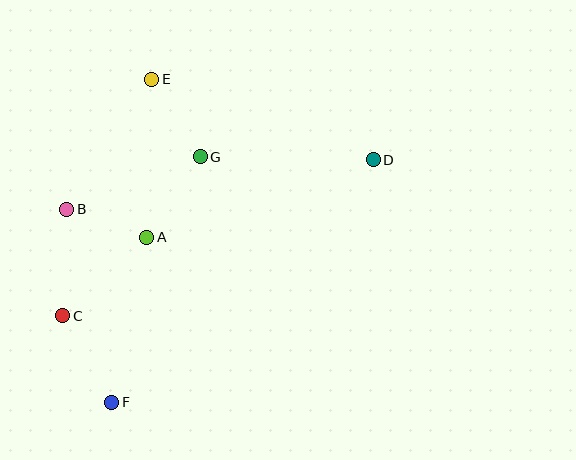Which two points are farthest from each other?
Points D and F are farthest from each other.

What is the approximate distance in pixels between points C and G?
The distance between C and G is approximately 210 pixels.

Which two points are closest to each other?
Points A and B are closest to each other.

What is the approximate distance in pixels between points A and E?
The distance between A and E is approximately 158 pixels.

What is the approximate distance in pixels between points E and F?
The distance between E and F is approximately 325 pixels.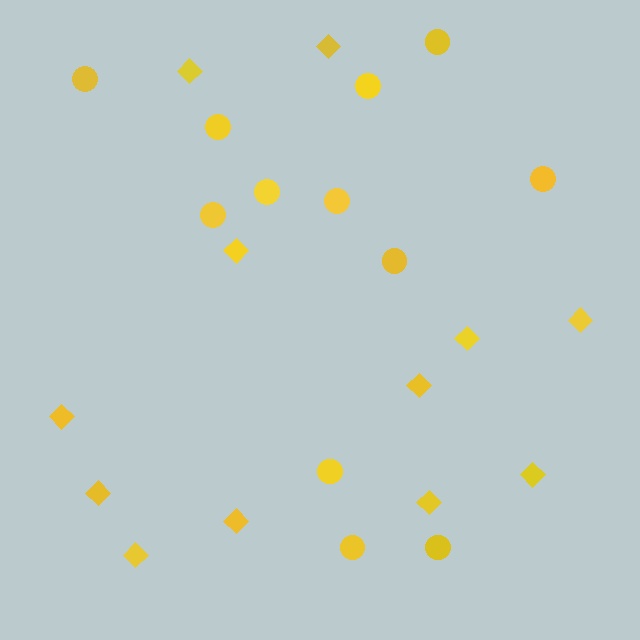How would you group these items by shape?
There are 2 groups: one group of circles (12) and one group of diamonds (12).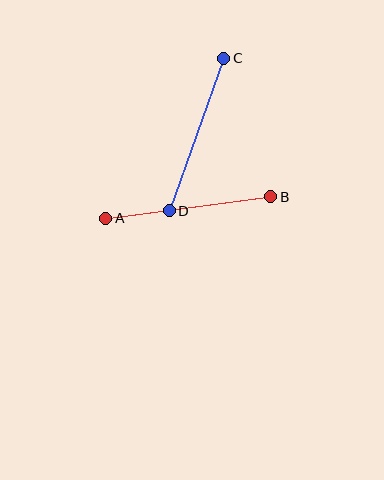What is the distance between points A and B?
The distance is approximately 166 pixels.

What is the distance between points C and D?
The distance is approximately 162 pixels.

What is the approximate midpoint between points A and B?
The midpoint is at approximately (188, 207) pixels.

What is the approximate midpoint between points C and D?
The midpoint is at approximately (197, 134) pixels.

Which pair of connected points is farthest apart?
Points A and B are farthest apart.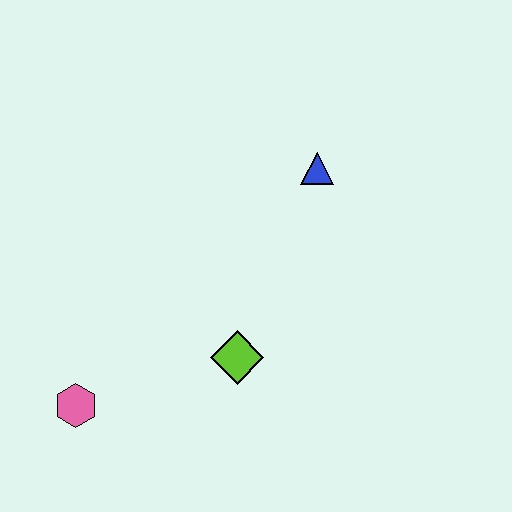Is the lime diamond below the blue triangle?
Yes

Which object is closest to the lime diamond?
The pink hexagon is closest to the lime diamond.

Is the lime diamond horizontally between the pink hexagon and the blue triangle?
Yes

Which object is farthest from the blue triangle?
The pink hexagon is farthest from the blue triangle.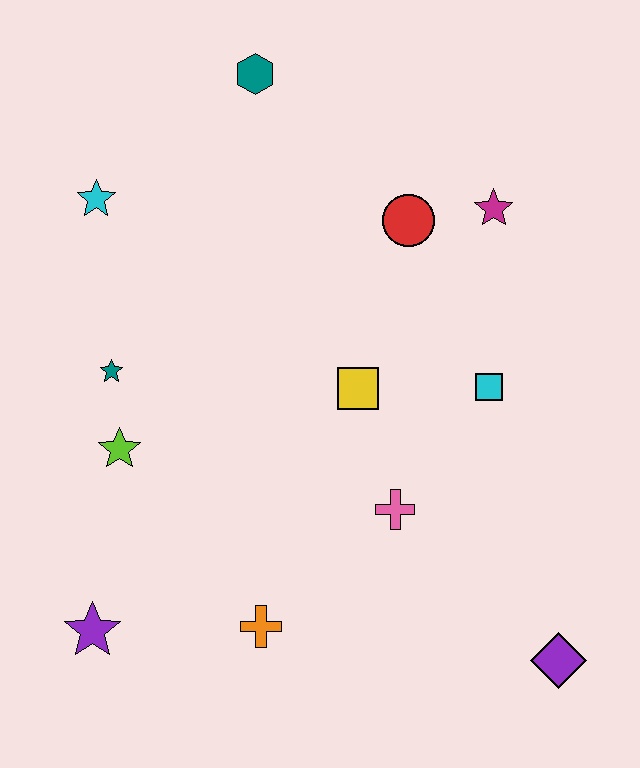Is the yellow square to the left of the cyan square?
Yes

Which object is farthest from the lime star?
The purple diamond is farthest from the lime star.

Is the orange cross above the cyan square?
No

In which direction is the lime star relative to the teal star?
The lime star is below the teal star.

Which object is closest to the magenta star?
The red circle is closest to the magenta star.